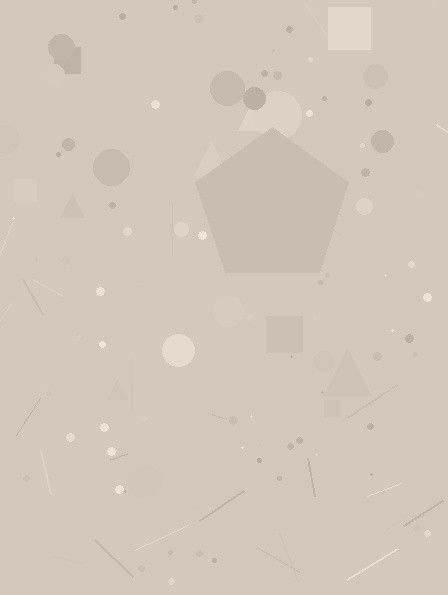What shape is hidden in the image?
A pentagon is hidden in the image.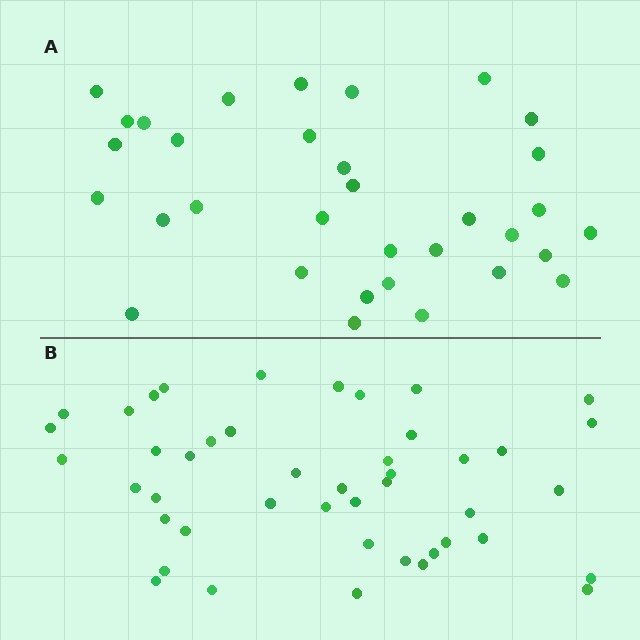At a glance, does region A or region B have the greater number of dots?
Region B (the bottom region) has more dots.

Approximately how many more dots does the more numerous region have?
Region B has roughly 12 or so more dots than region A.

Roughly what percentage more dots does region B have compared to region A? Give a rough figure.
About 35% more.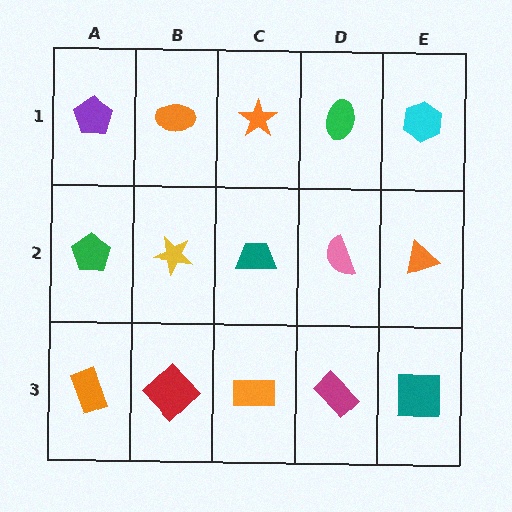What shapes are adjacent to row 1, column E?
An orange triangle (row 2, column E), a green ellipse (row 1, column D).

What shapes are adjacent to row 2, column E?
A cyan hexagon (row 1, column E), a teal square (row 3, column E), a pink semicircle (row 2, column D).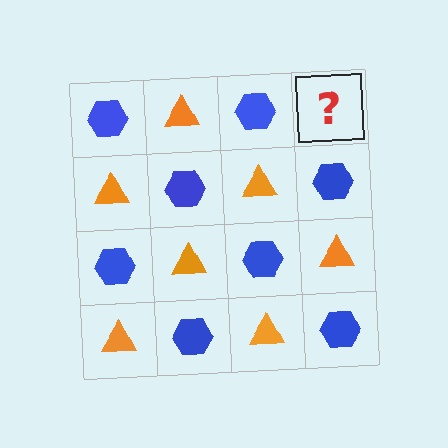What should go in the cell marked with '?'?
The missing cell should contain an orange triangle.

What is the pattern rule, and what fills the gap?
The rule is that it alternates blue hexagon and orange triangle in a checkerboard pattern. The gap should be filled with an orange triangle.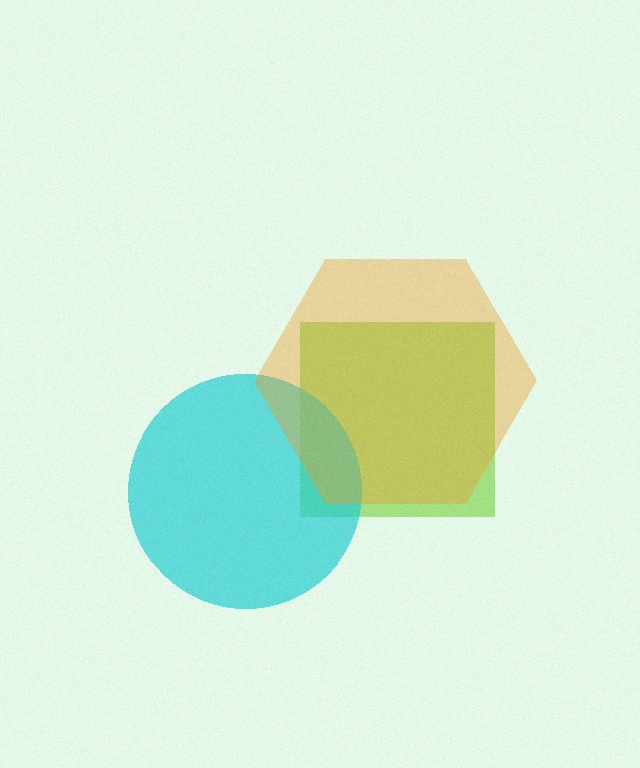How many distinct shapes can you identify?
There are 3 distinct shapes: a lime square, a cyan circle, an orange hexagon.